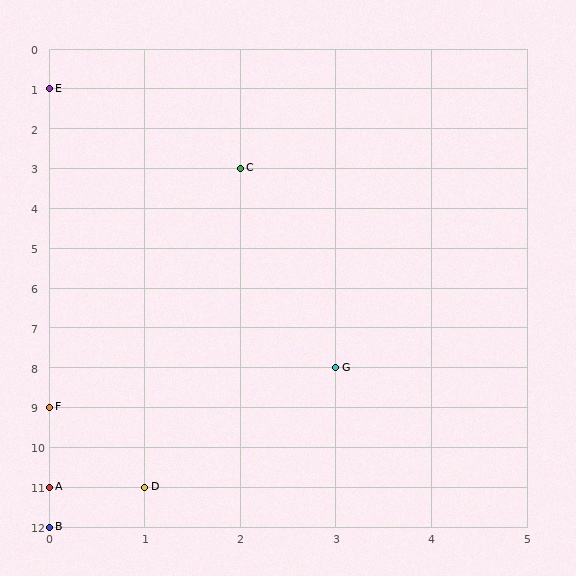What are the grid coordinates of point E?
Point E is at grid coordinates (0, 1).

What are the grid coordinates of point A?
Point A is at grid coordinates (0, 11).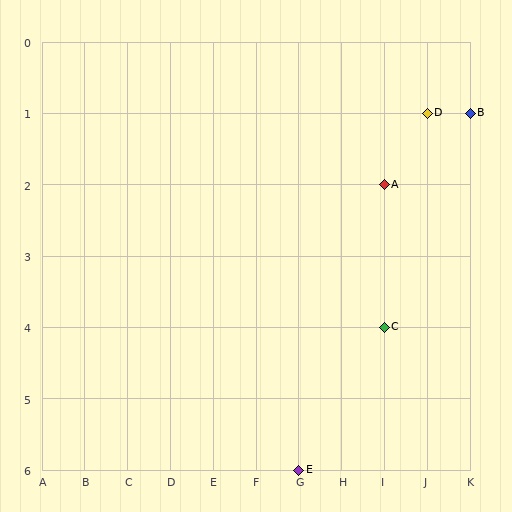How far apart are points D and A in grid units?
Points D and A are 1 column and 1 row apart (about 1.4 grid units diagonally).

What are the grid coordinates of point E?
Point E is at grid coordinates (G, 6).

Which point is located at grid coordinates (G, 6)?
Point E is at (G, 6).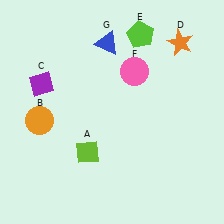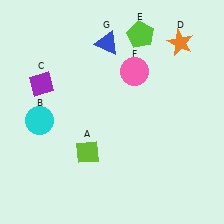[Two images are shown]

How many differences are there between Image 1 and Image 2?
There is 1 difference between the two images.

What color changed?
The circle (B) changed from orange in Image 1 to cyan in Image 2.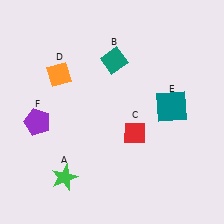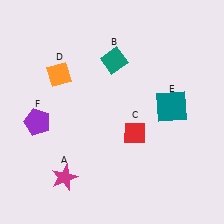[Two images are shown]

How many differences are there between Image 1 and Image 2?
There is 1 difference between the two images.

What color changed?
The star (A) changed from green in Image 1 to magenta in Image 2.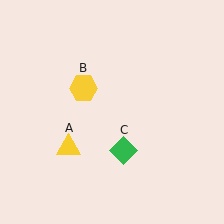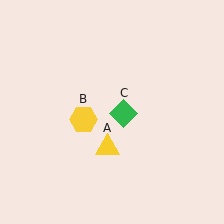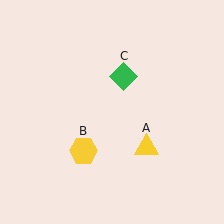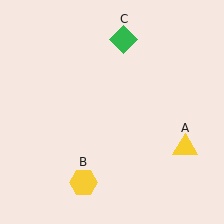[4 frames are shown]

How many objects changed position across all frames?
3 objects changed position: yellow triangle (object A), yellow hexagon (object B), green diamond (object C).